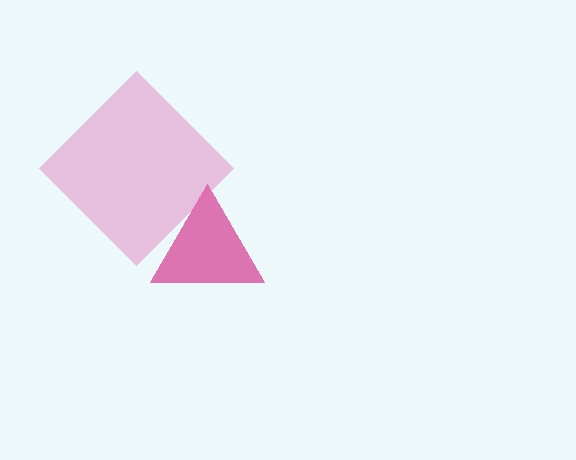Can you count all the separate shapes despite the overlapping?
Yes, there are 2 separate shapes.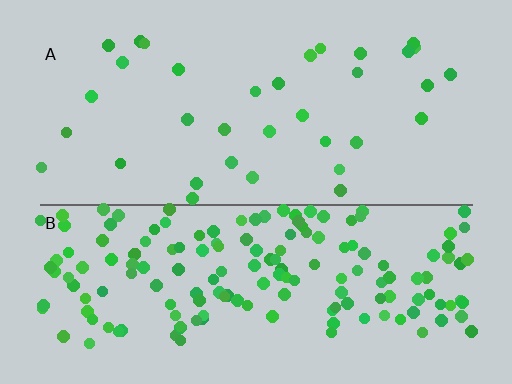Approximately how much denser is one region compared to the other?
Approximately 4.7× — region B over region A.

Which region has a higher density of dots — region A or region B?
B (the bottom).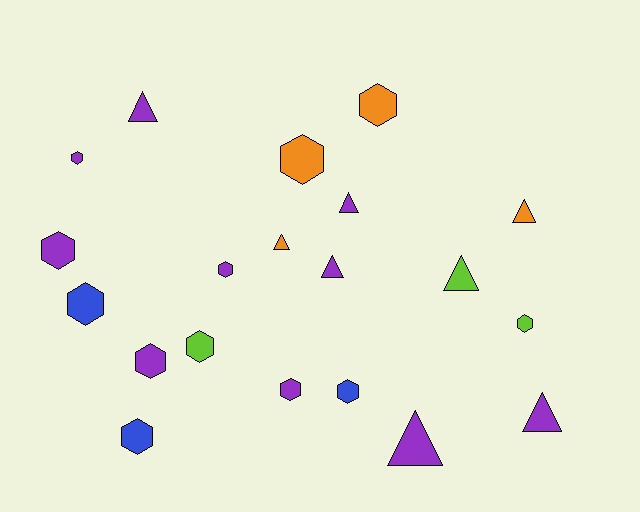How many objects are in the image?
There are 20 objects.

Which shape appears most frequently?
Hexagon, with 12 objects.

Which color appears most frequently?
Purple, with 10 objects.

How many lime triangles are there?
There is 1 lime triangle.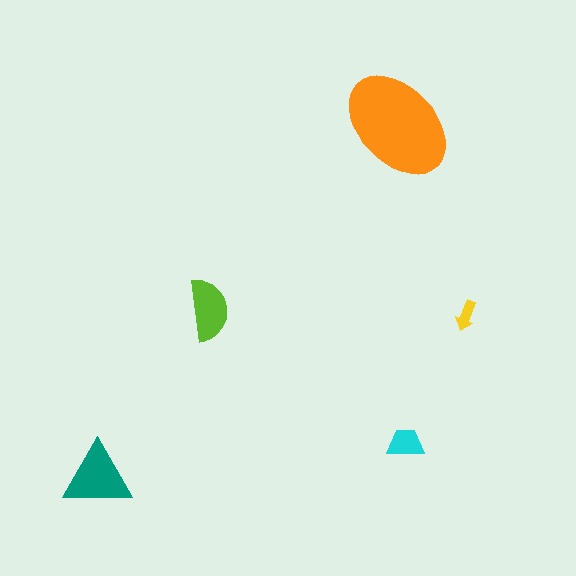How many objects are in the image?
There are 5 objects in the image.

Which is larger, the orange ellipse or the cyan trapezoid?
The orange ellipse.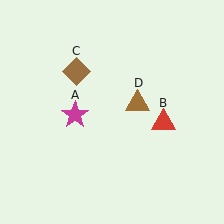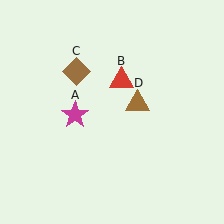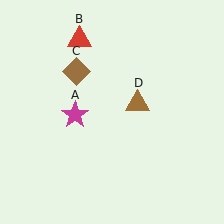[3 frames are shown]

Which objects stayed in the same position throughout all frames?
Magenta star (object A) and brown diamond (object C) and brown triangle (object D) remained stationary.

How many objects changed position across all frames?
1 object changed position: red triangle (object B).